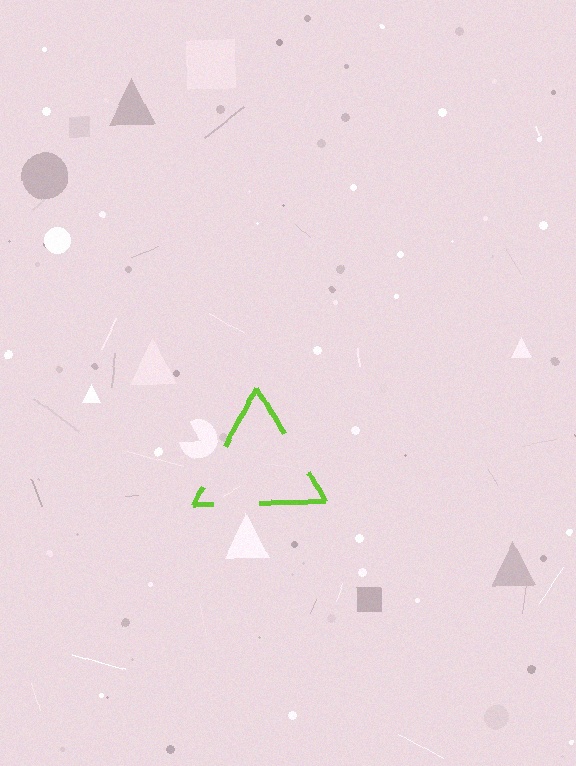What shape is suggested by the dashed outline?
The dashed outline suggests a triangle.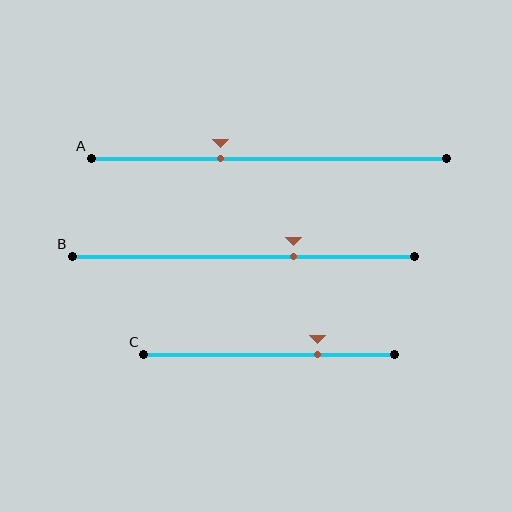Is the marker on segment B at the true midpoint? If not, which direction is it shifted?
No, the marker on segment B is shifted to the right by about 15% of the segment length.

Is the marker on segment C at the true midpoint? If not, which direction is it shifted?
No, the marker on segment C is shifted to the right by about 19% of the segment length.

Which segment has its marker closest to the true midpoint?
Segment A has its marker closest to the true midpoint.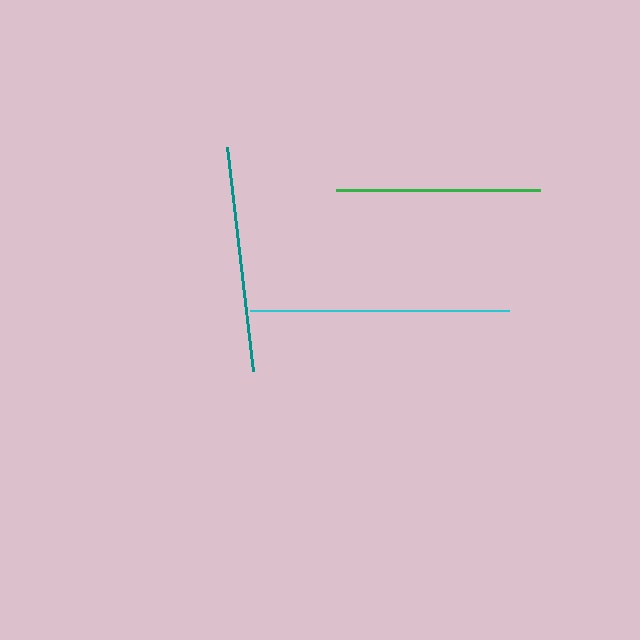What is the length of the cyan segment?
The cyan segment is approximately 259 pixels long.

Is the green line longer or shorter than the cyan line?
The cyan line is longer than the green line.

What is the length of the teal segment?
The teal segment is approximately 225 pixels long.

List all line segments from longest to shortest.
From longest to shortest: cyan, teal, green.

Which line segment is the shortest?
The green line is the shortest at approximately 204 pixels.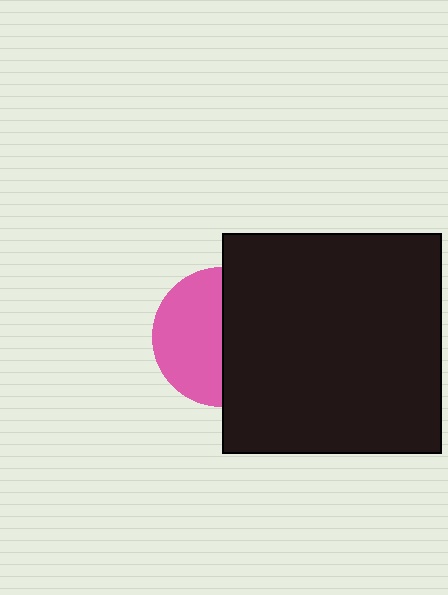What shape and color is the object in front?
The object in front is a black square.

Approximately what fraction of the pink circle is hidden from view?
Roughly 50% of the pink circle is hidden behind the black square.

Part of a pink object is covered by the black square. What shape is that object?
It is a circle.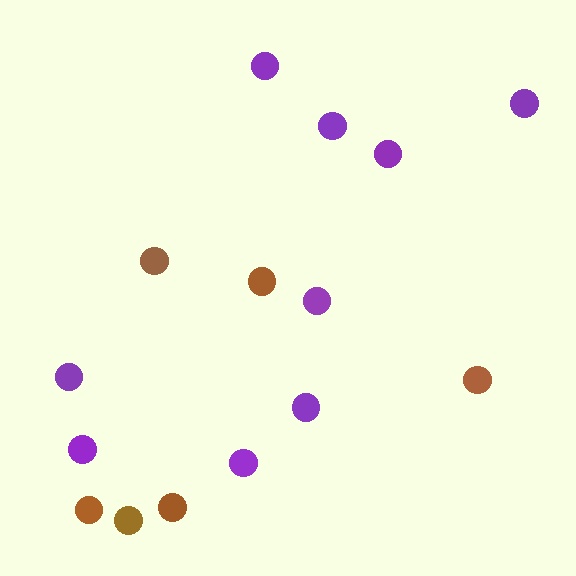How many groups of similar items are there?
There are 2 groups: one group of purple circles (9) and one group of brown circles (6).